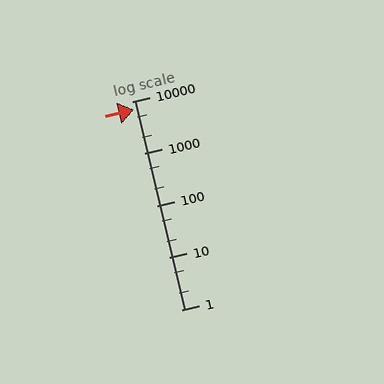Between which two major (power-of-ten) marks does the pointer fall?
The pointer is between 1000 and 10000.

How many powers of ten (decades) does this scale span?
The scale spans 4 decades, from 1 to 10000.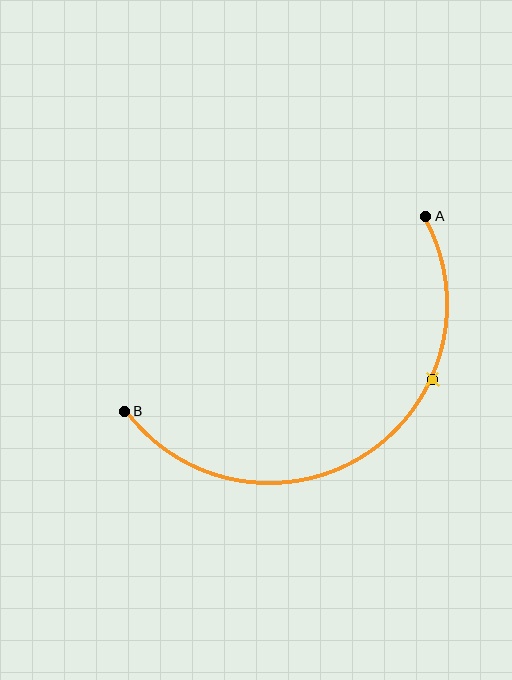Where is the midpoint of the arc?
The arc midpoint is the point on the curve farthest from the straight line joining A and B. It sits below that line.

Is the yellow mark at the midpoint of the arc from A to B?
No. The yellow mark lies on the arc but is closer to endpoint A. The arc midpoint would be at the point on the curve equidistant along the arc from both A and B.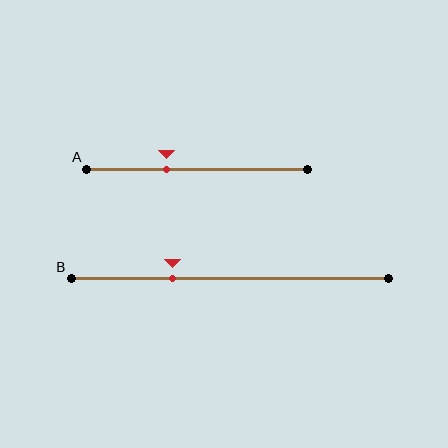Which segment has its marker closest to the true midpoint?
Segment A has its marker closest to the true midpoint.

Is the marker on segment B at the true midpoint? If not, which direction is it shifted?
No, the marker on segment B is shifted to the left by about 18% of the segment length.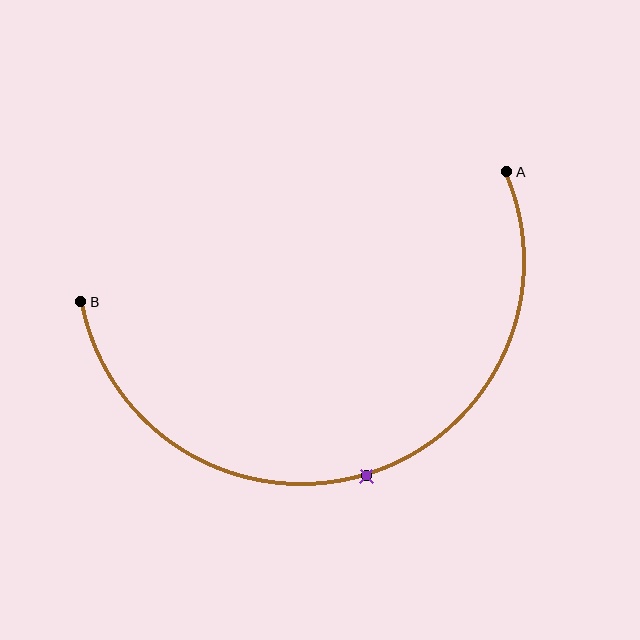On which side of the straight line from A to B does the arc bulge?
The arc bulges below the straight line connecting A and B.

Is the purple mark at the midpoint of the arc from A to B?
Yes. The purple mark lies on the arc at equal arc-length from both A and B — it is the arc midpoint.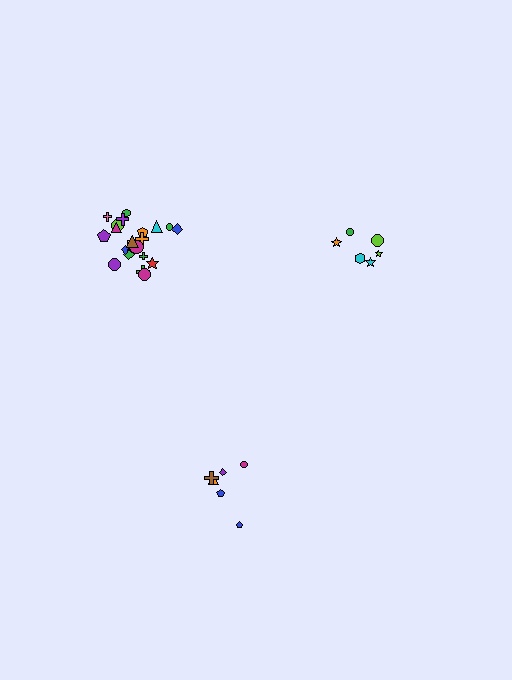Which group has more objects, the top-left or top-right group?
The top-left group.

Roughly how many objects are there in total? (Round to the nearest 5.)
Roughly 35 objects in total.